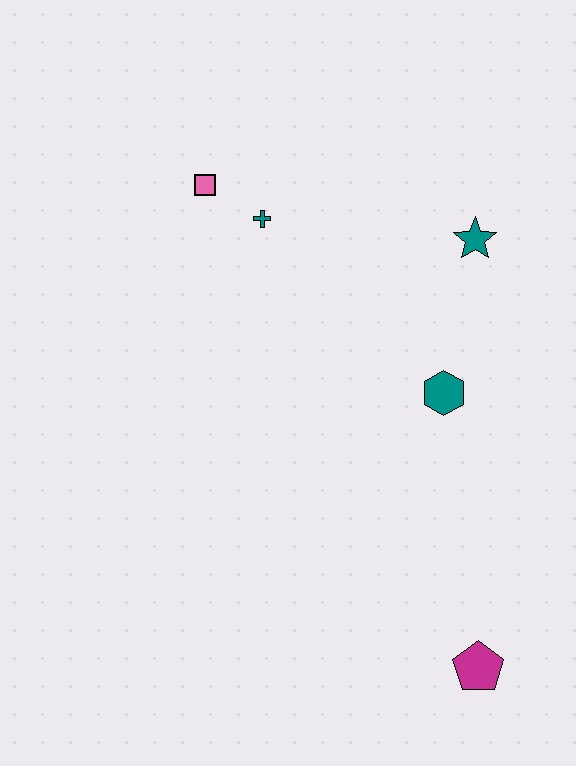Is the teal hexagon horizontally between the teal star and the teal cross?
Yes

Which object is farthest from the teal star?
The magenta pentagon is farthest from the teal star.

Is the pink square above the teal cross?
Yes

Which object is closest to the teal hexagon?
The teal star is closest to the teal hexagon.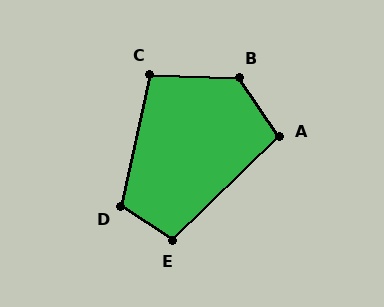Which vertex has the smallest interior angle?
A, at approximately 100 degrees.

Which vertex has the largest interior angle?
B, at approximately 126 degrees.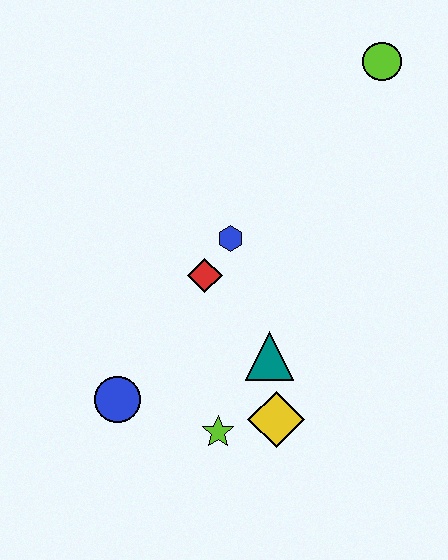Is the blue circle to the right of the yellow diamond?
No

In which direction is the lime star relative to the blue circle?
The lime star is to the right of the blue circle.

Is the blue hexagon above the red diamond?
Yes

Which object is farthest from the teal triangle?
The lime circle is farthest from the teal triangle.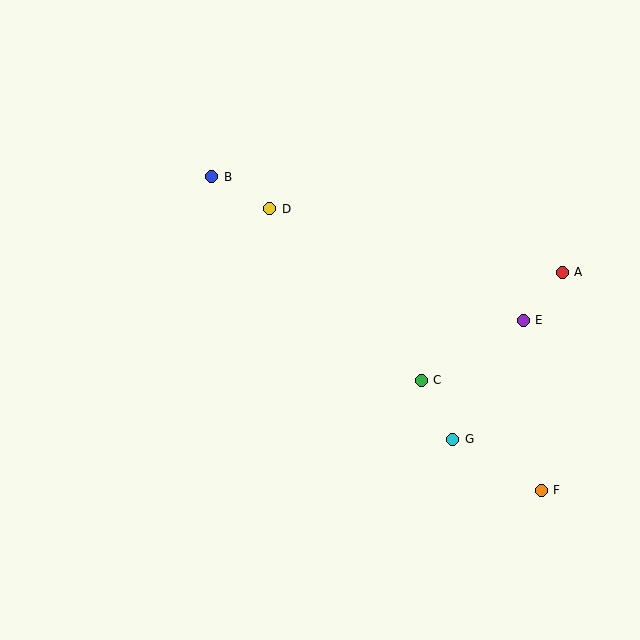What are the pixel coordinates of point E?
Point E is at (523, 320).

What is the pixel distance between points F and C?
The distance between F and C is 163 pixels.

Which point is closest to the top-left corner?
Point B is closest to the top-left corner.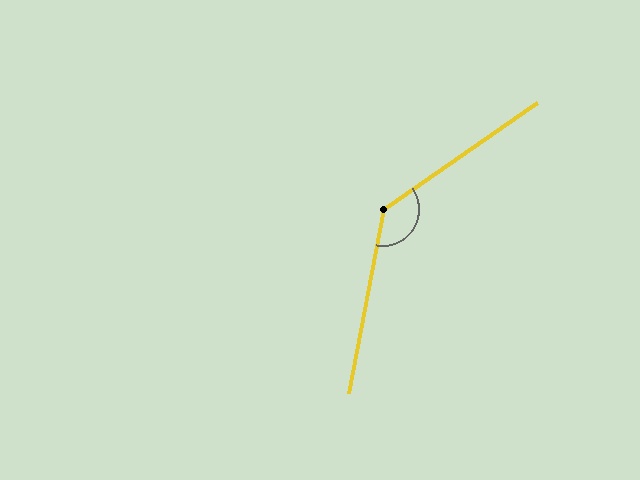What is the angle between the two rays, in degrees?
Approximately 135 degrees.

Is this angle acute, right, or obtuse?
It is obtuse.